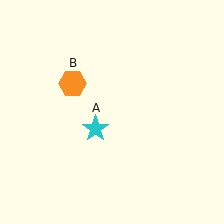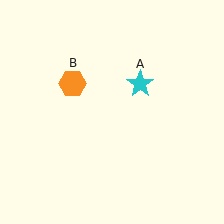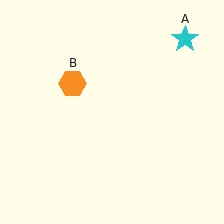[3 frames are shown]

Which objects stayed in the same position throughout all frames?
Orange hexagon (object B) remained stationary.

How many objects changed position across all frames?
1 object changed position: cyan star (object A).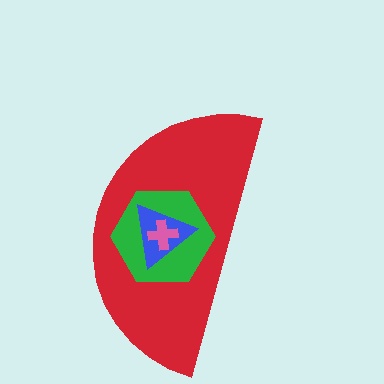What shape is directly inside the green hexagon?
The blue triangle.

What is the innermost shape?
The pink cross.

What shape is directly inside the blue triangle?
The pink cross.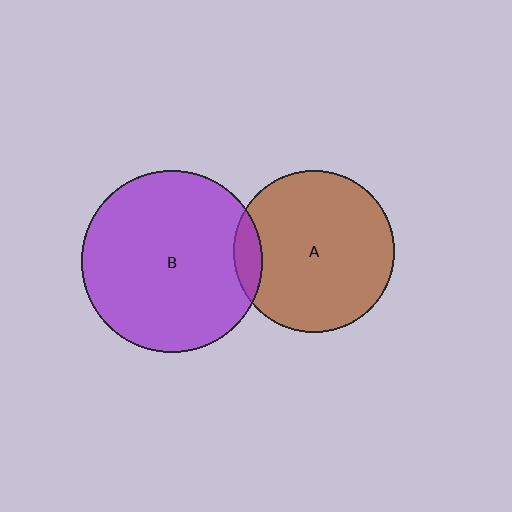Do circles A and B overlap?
Yes.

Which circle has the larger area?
Circle B (purple).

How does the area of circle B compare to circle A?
Approximately 1.3 times.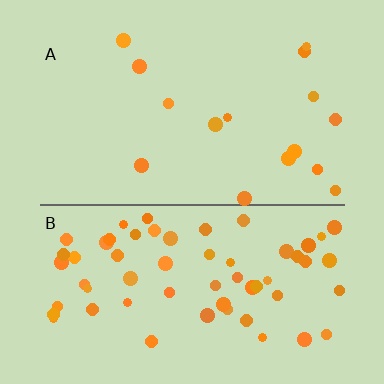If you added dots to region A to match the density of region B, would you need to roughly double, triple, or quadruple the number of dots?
Approximately quadruple.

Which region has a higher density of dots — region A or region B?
B (the bottom).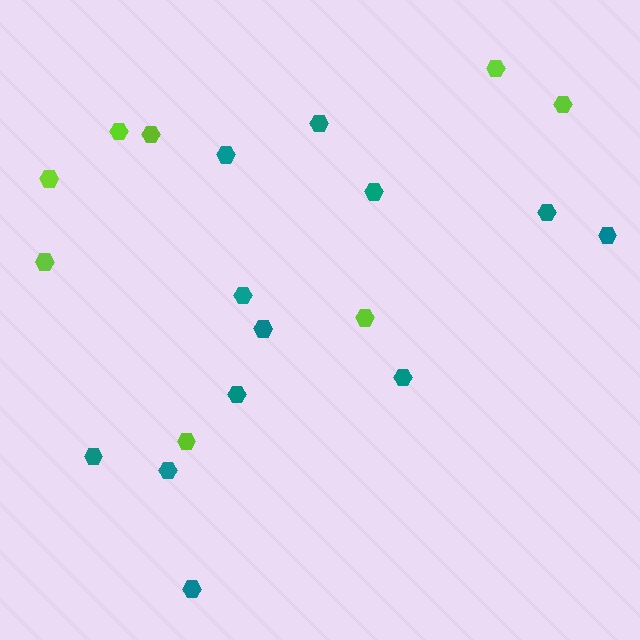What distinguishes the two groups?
There are 2 groups: one group of lime hexagons (8) and one group of teal hexagons (12).